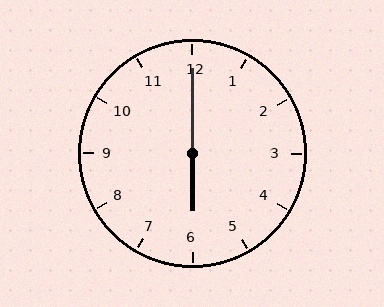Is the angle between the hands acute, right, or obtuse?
It is obtuse.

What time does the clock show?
6:00.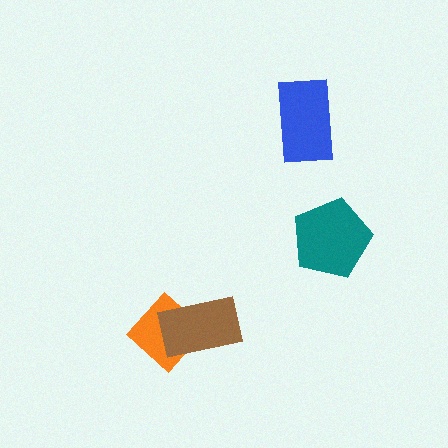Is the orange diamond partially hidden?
Yes, it is partially covered by another shape.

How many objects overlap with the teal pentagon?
0 objects overlap with the teal pentagon.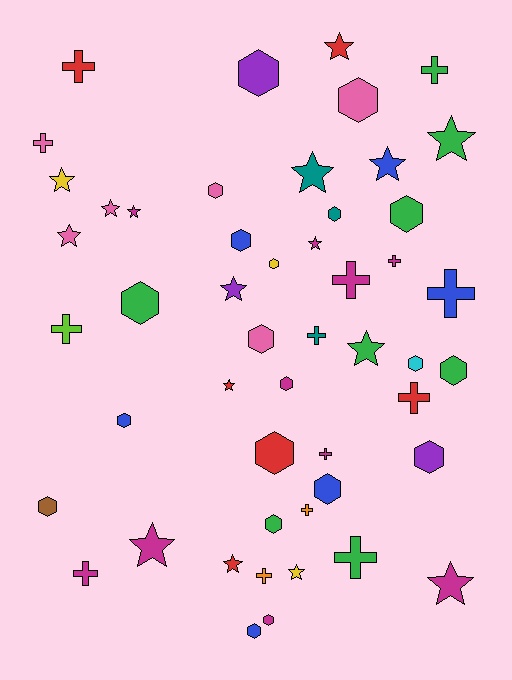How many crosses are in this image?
There are 14 crosses.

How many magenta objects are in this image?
There are 10 magenta objects.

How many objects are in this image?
There are 50 objects.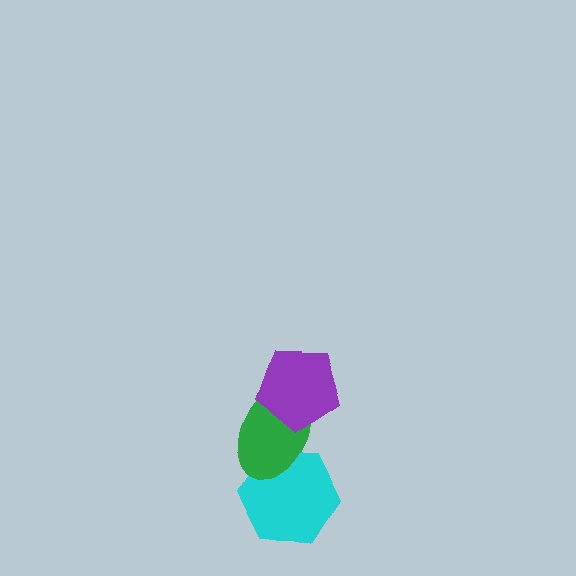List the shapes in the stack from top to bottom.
From top to bottom: the purple pentagon, the green ellipse, the cyan hexagon.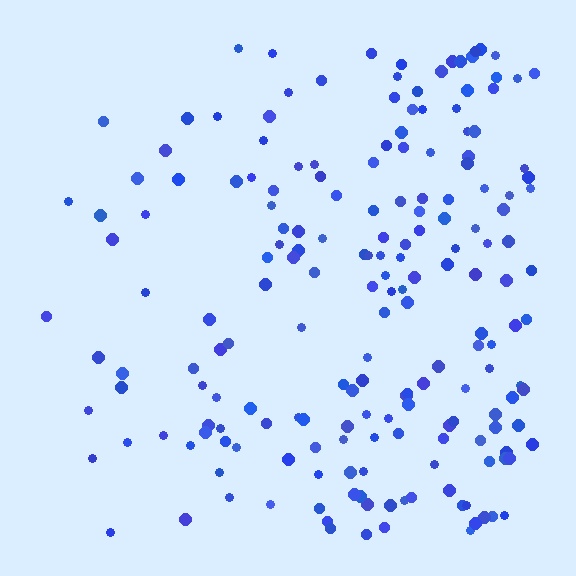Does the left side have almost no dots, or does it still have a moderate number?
Still a moderate number, just noticeably fewer than the right.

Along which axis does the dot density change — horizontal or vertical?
Horizontal.